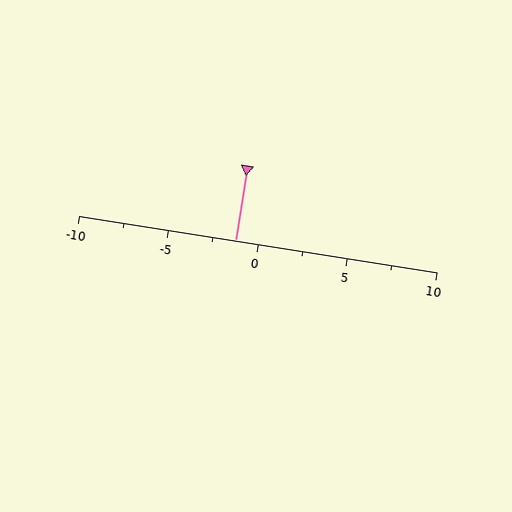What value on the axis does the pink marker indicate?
The marker indicates approximately -1.2.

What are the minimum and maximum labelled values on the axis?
The axis runs from -10 to 10.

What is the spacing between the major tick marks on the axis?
The major ticks are spaced 5 apart.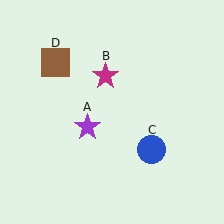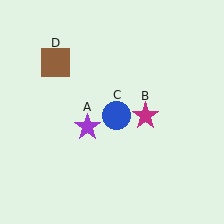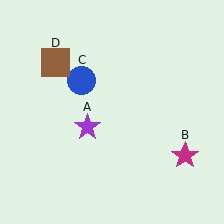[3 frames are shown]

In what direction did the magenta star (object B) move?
The magenta star (object B) moved down and to the right.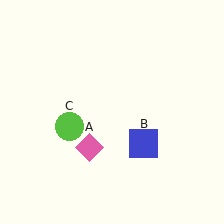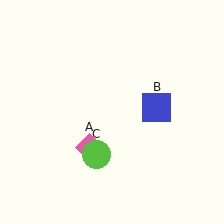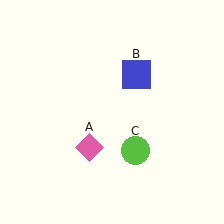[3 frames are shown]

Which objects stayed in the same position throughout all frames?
Pink diamond (object A) remained stationary.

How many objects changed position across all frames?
2 objects changed position: blue square (object B), lime circle (object C).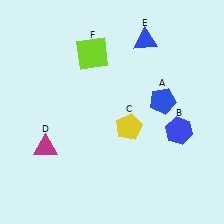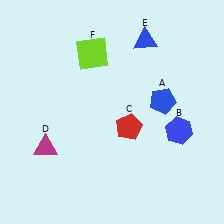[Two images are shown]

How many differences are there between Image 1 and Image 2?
There is 1 difference between the two images.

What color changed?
The pentagon (C) changed from yellow in Image 1 to red in Image 2.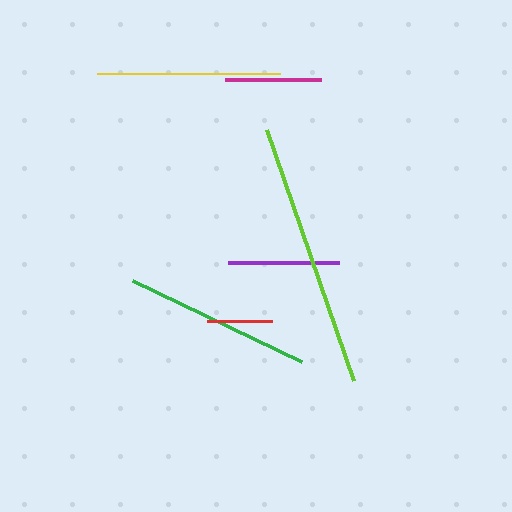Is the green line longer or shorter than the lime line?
The lime line is longer than the green line.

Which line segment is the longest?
The lime line is the longest at approximately 266 pixels.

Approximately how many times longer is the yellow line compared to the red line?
The yellow line is approximately 2.8 times the length of the red line.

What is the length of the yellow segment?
The yellow segment is approximately 182 pixels long.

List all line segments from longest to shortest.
From longest to shortest: lime, green, yellow, purple, magenta, red.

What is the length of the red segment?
The red segment is approximately 65 pixels long.